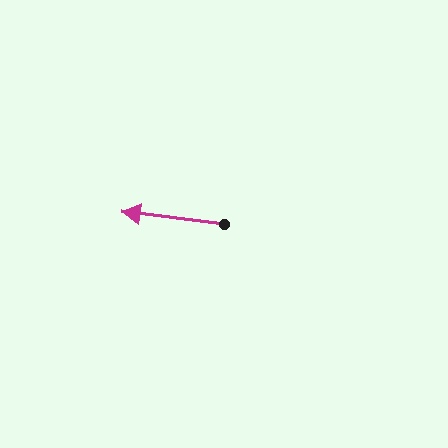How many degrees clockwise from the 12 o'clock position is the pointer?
Approximately 277 degrees.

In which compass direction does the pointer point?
West.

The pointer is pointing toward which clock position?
Roughly 9 o'clock.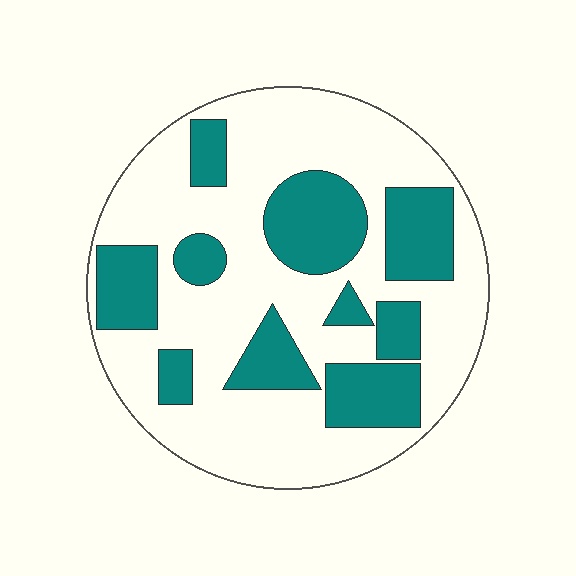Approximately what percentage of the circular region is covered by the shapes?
Approximately 35%.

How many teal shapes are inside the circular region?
10.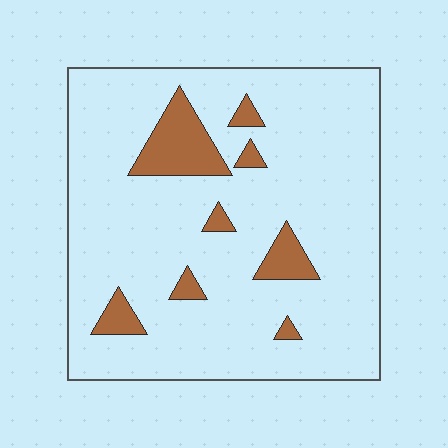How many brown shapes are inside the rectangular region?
8.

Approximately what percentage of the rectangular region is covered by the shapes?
Approximately 10%.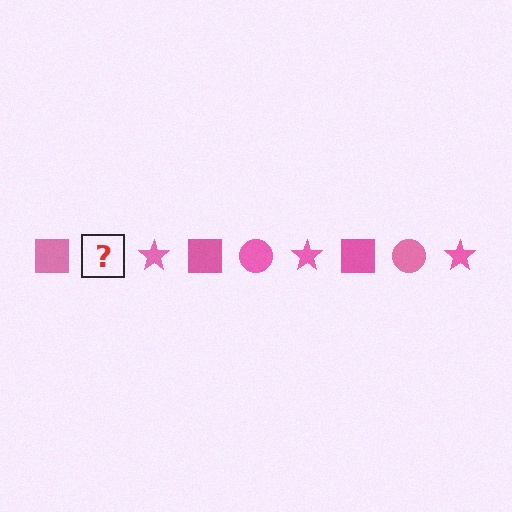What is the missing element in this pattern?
The missing element is a pink circle.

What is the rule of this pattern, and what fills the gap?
The rule is that the pattern cycles through square, circle, star shapes in pink. The gap should be filled with a pink circle.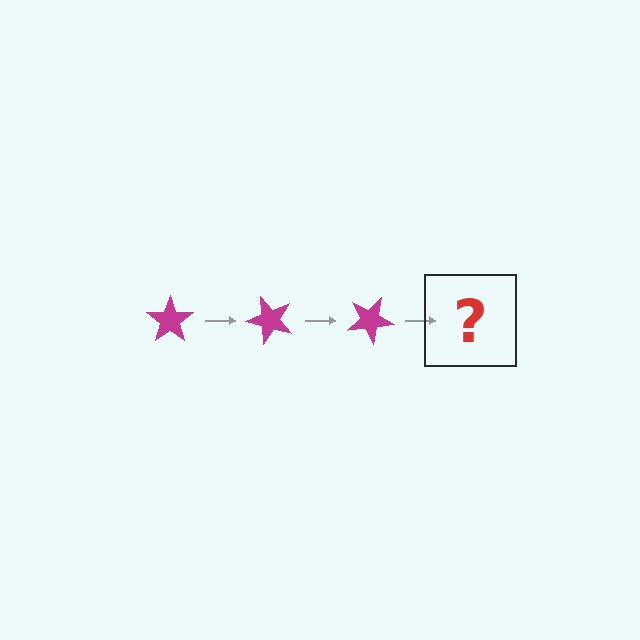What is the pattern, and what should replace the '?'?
The pattern is that the star rotates 50 degrees each step. The '?' should be a magenta star rotated 150 degrees.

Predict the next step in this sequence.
The next step is a magenta star rotated 150 degrees.